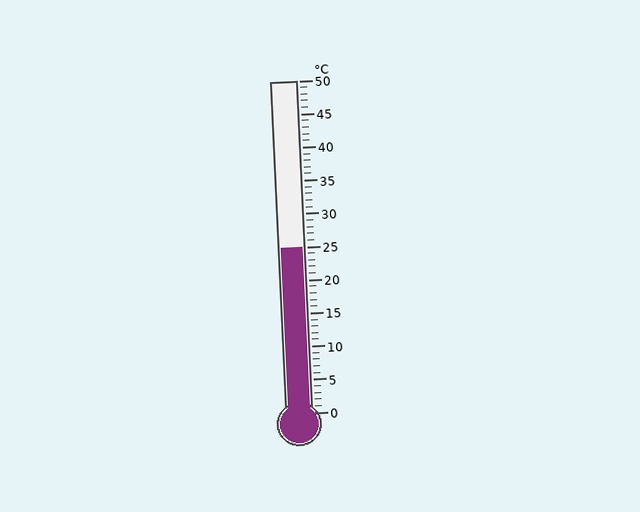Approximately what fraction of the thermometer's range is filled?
The thermometer is filled to approximately 50% of its range.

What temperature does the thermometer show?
The thermometer shows approximately 25°C.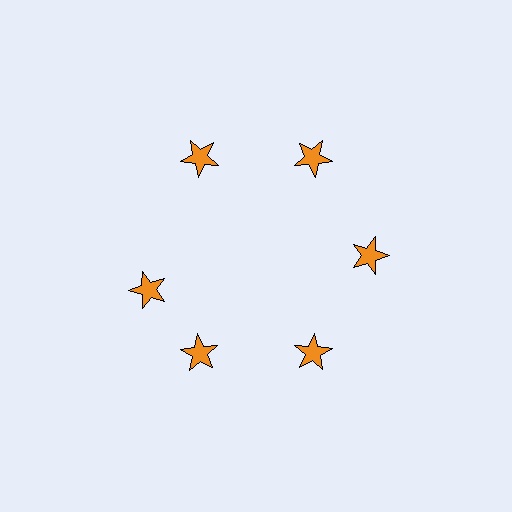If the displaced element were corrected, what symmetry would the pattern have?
It would have 6-fold rotational symmetry — the pattern would map onto itself every 60 degrees.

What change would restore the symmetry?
The symmetry would be restored by rotating it back into even spacing with its neighbors so that all 6 stars sit at equal angles and equal distance from the center.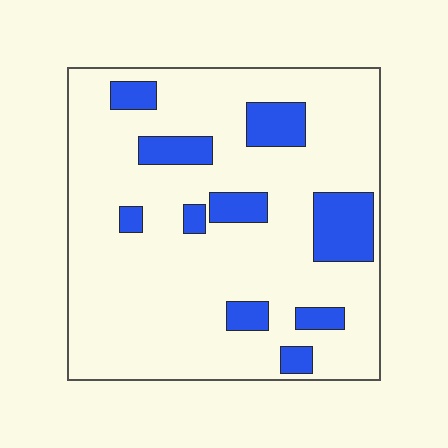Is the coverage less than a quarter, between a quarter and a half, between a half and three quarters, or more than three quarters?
Less than a quarter.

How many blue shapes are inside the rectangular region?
10.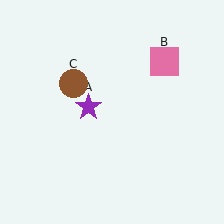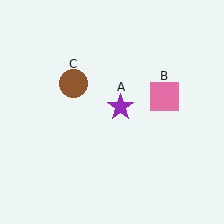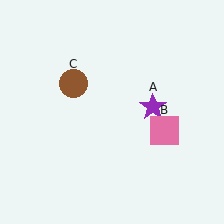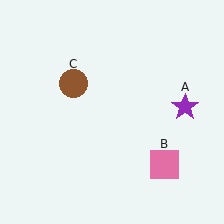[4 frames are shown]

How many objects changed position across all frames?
2 objects changed position: purple star (object A), pink square (object B).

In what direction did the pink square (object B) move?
The pink square (object B) moved down.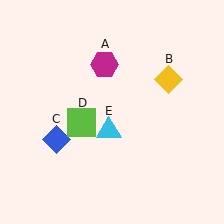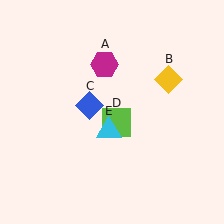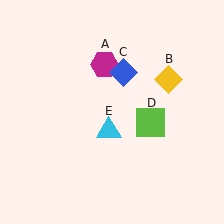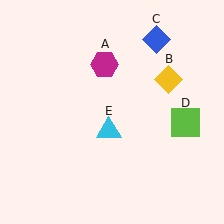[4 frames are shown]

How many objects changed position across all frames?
2 objects changed position: blue diamond (object C), lime square (object D).